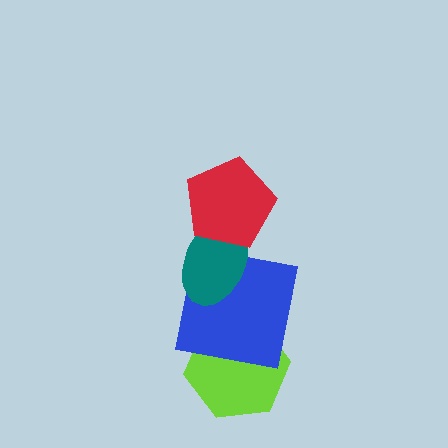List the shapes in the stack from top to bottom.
From top to bottom: the red pentagon, the teal ellipse, the blue square, the lime hexagon.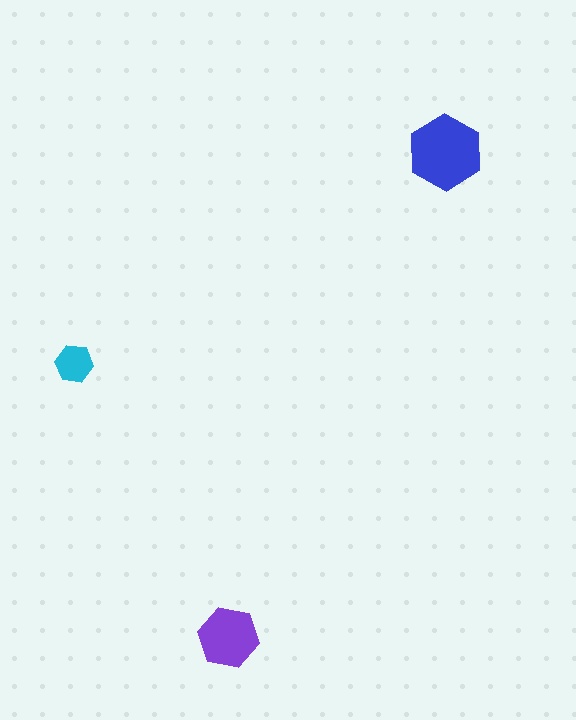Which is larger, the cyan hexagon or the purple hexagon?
The purple one.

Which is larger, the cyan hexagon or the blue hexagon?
The blue one.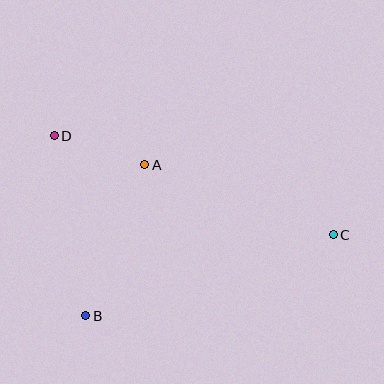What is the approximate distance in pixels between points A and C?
The distance between A and C is approximately 201 pixels.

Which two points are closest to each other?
Points A and D are closest to each other.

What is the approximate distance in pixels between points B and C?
The distance between B and C is approximately 260 pixels.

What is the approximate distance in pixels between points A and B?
The distance between A and B is approximately 162 pixels.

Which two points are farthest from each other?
Points C and D are farthest from each other.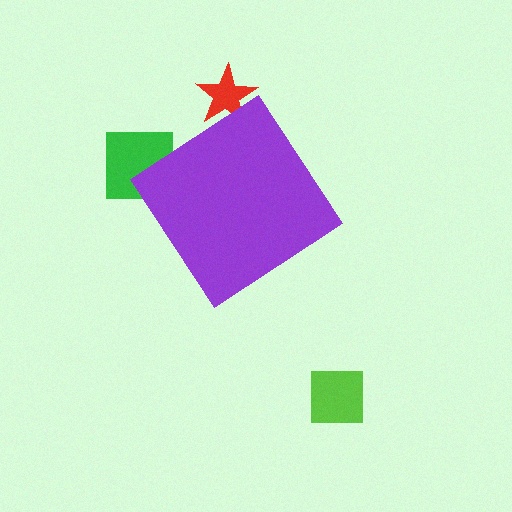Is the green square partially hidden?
Yes, the green square is partially hidden behind the purple diamond.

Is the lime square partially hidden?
No, the lime square is fully visible.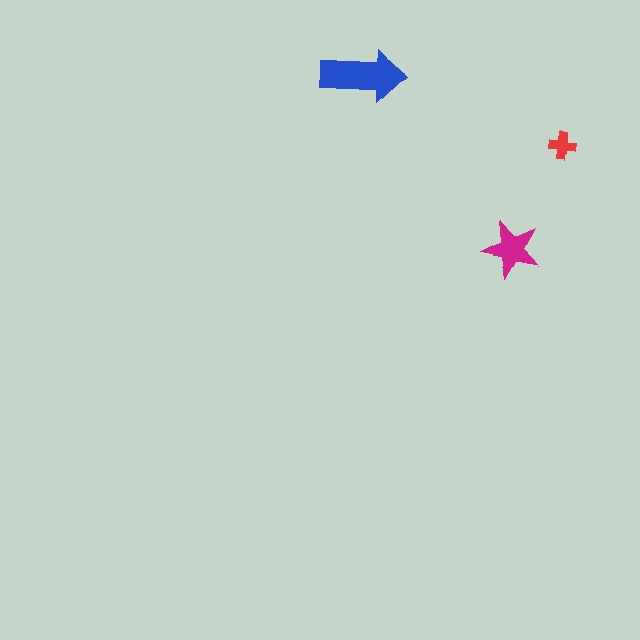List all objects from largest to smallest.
The blue arrow, the magenta star, the red cross.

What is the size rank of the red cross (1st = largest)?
3rd.